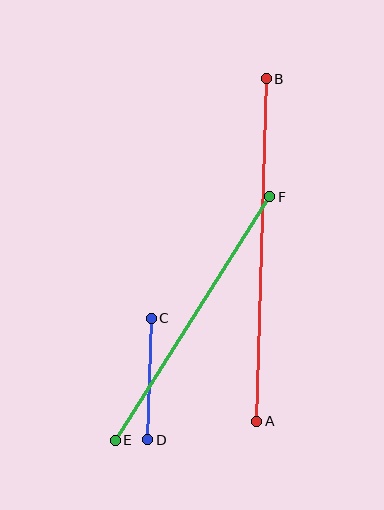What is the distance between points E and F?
The distance is approximately 288 pixels.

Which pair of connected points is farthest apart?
Points A and B are farthest apart.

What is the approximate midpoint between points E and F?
The midpoint is at approximately (193, 318) pixels.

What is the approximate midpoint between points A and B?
The midpoint is at approximately (261, 250) pixels.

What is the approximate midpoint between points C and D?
The midpoint is at approximately (150, 379) pixels.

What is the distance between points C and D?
The distance is approximately 122 pixels.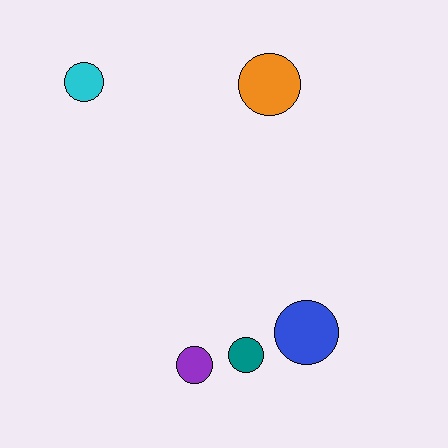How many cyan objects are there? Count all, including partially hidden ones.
There is 1 cyan object.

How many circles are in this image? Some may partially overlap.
There are 5 circles.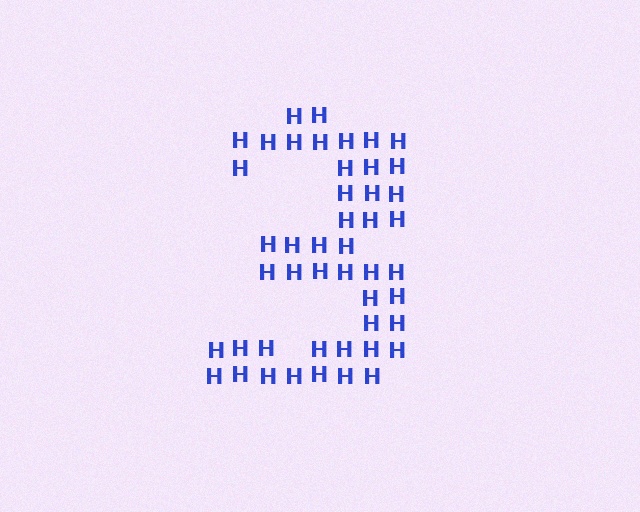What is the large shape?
The large shape is the digit 3.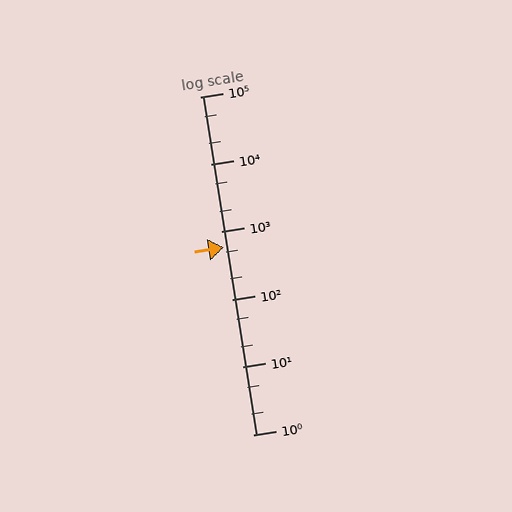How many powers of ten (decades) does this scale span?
The scale spans 5 decades, from 1 to 100000.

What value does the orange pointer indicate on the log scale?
The pointer indicates approximately 580.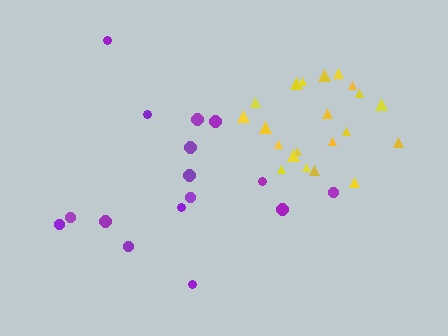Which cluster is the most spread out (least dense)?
Purple.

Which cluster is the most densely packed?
Yellow.